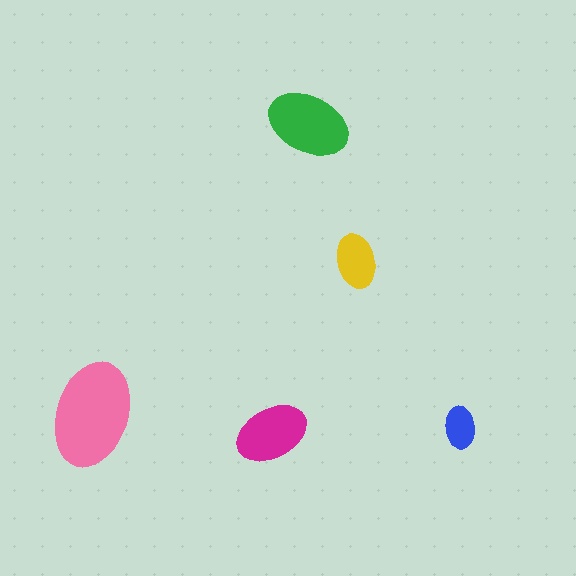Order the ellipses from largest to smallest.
the pink one, the green one, the magenta one, the yellow one, the blue one.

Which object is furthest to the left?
The pink ellipse is leftmost.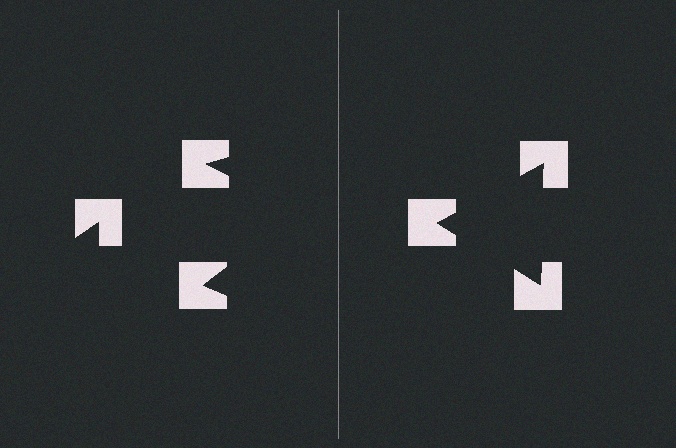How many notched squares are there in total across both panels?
6 — 3 on each side.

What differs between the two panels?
The notched squares are positioned identically on both sides; only the wedge orientations differ. On the right they align to a triangle; on the left they are misaligned.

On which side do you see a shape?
An illusory triangle appears on the right side. On the left side the wedge cuts are rotated, so no coherent shape forms.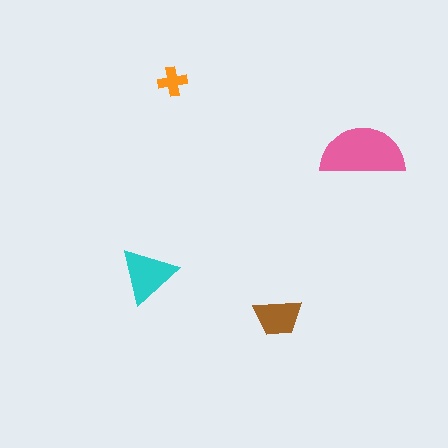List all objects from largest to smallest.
The pink semicircle, the cyan triangle, the brown trapezoid, the orange cross.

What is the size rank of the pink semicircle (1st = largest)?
1st.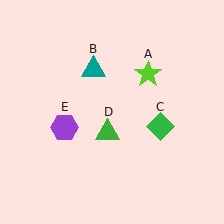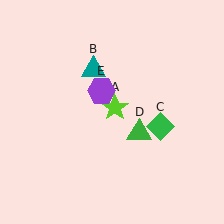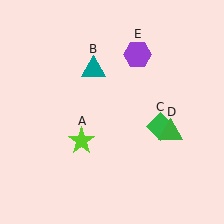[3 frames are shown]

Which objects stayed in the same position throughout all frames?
Teal triangle (object B) and green diamond (object C) remained stationary.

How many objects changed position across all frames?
3 objects changed position: lime star (object A), green triangle (object D), purple hexagon (object E).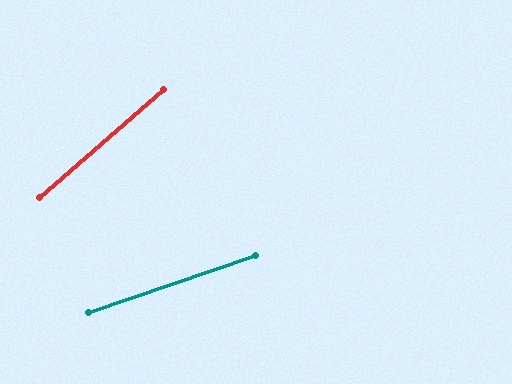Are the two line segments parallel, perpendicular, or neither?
Neither parallel nor perpendicular — they differ by about 22°.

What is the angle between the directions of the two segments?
Approximately 22 degrees.